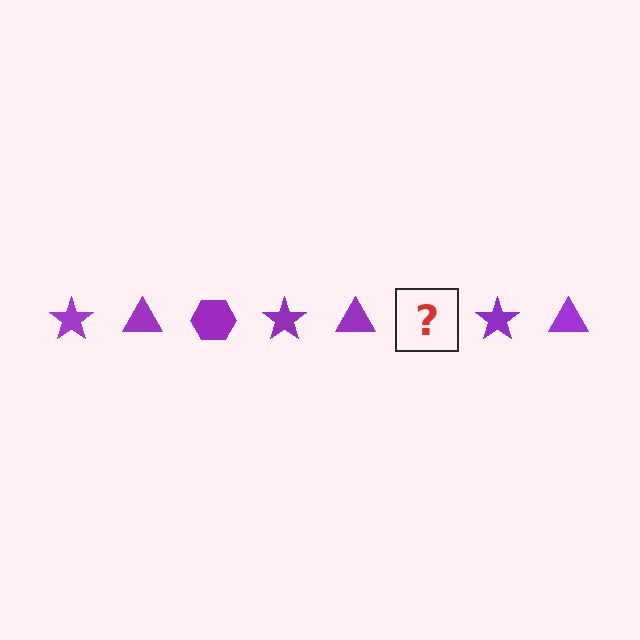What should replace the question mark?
The question mark should be replaced with a purple hexagon.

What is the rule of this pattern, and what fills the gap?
The rule is that the pattern cycles through star, triangle, hexagon shapes in purple. The gap should be filled with a purple hexagon.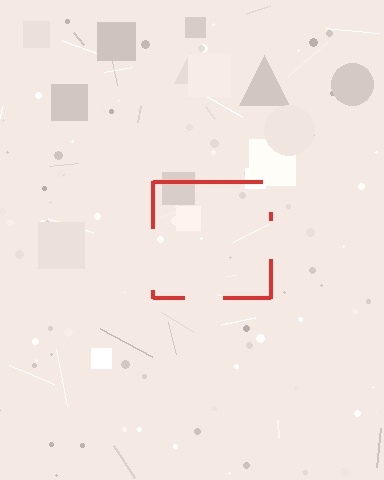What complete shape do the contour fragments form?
The contour fragments form a square.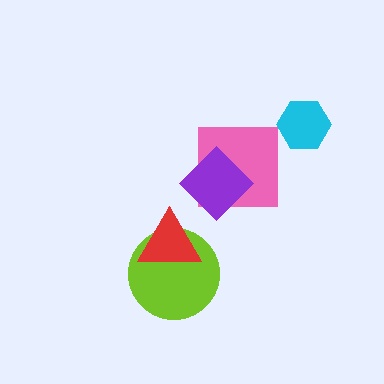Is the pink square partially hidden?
Yes, it is partially covered by another shape.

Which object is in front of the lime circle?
The red triangle is in front of the lime circle.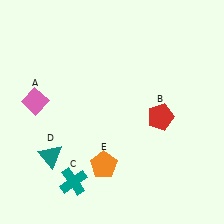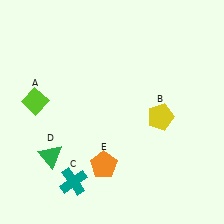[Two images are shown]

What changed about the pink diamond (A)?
In Image 1, A is pink. In Image 2, it changed to lime.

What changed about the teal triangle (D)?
In Image 1, D is teal. In Image 2, it changed to green.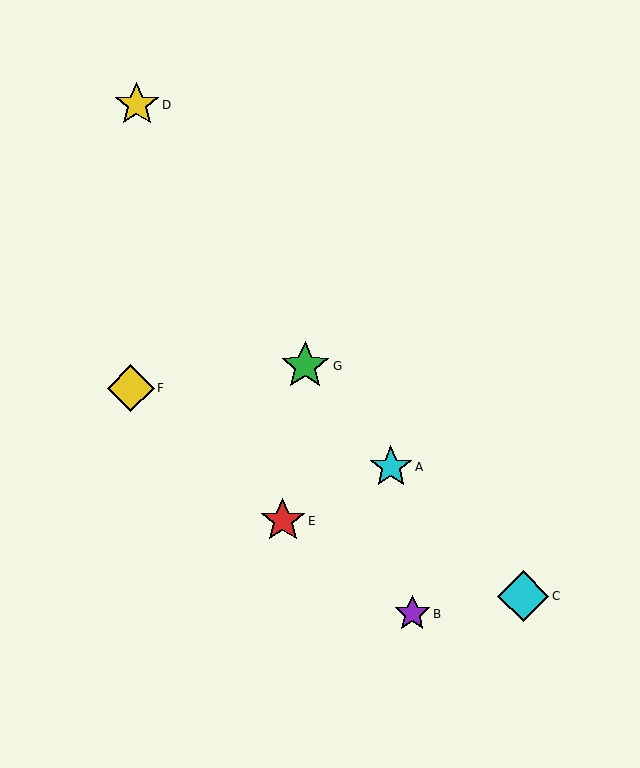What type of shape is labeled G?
Shape G is a green star.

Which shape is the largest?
The cyan diamond (labeled C) is the largest.